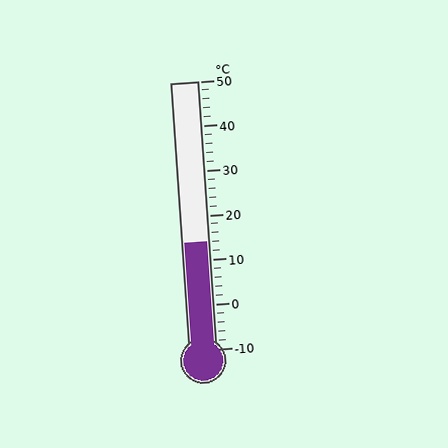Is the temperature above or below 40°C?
The temperature is below 40°C.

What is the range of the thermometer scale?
The thermometer scale ranges from -10°C to 50°C.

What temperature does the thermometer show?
The thermometer shows approximately 14°C.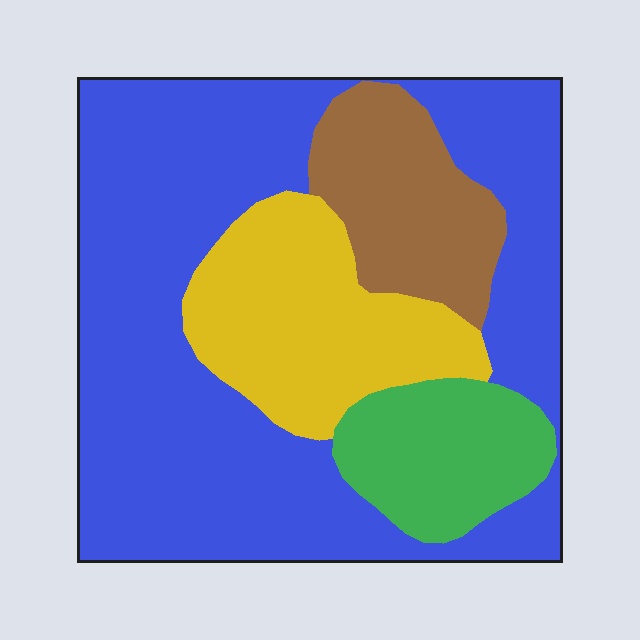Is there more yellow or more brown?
Yellow.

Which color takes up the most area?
Blue, at roughly 60%.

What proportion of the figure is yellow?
Yellow covers around 20% of the figure.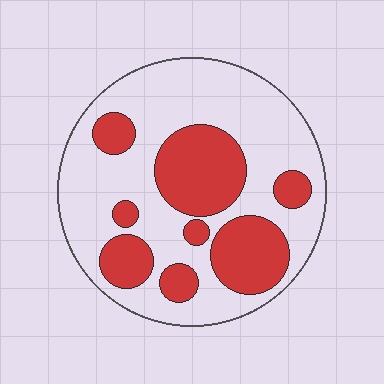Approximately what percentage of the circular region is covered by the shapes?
Approximately 35%.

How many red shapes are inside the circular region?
8.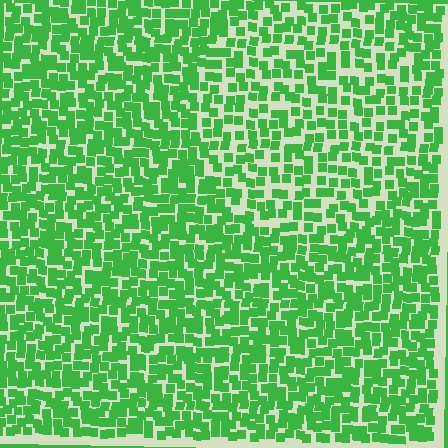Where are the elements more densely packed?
The elements are more densely packed outside the circle boundary.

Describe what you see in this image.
The image contains small green elements arranged at two different densities. A circle-shaped region is visible where the elements are less densely packed than the surrounding area.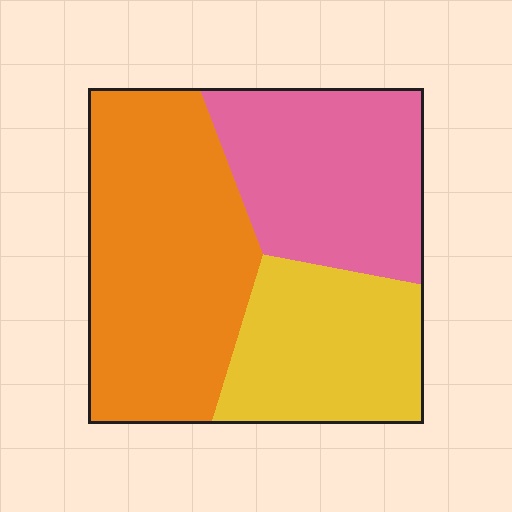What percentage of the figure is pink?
Pink covers around 30% of the figure.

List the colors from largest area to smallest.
From largest to smallest: orange, pink, yellow.